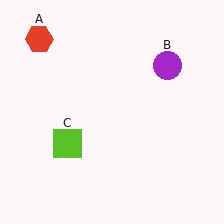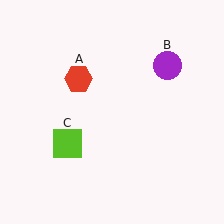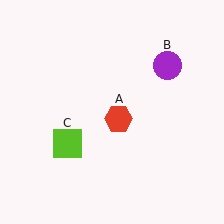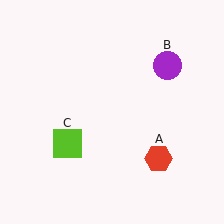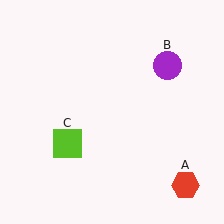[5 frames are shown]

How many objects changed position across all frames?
1 object changed position: red hexagon (object A).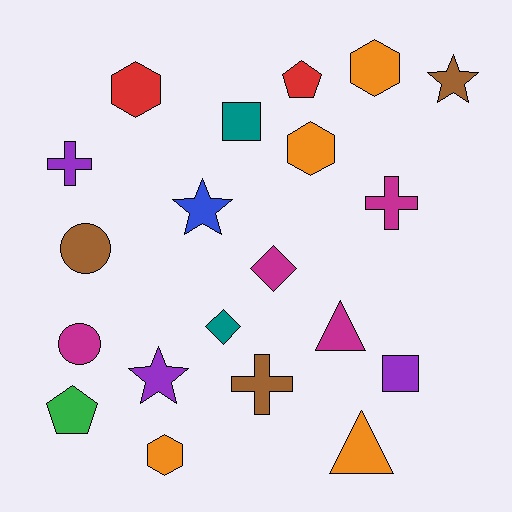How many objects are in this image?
There are 20 objects.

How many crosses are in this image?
There are 3 crosses.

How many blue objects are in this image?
There is 1 blue object.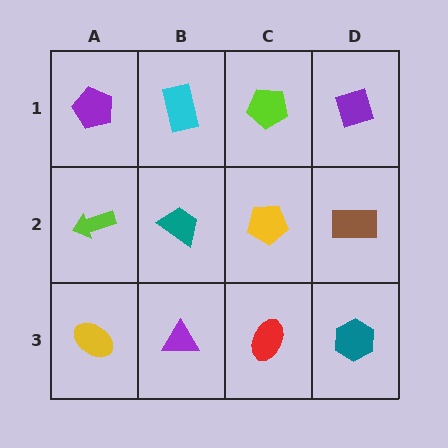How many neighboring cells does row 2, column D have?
3.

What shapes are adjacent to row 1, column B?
A teal trapezoid (row 2, column B), a purple pentagon (row 1, column A), a lime pentagon (row 1, column C).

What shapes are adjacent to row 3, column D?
A brown rectangle (row 2, column D), a red ellipse (row 3, column C).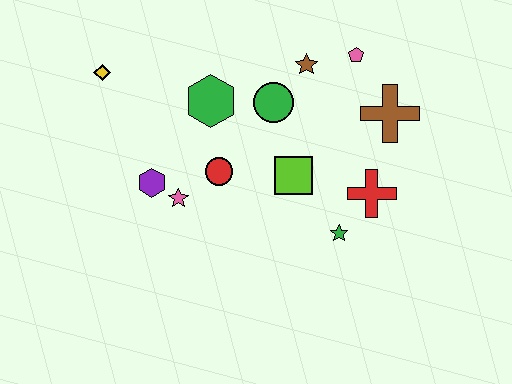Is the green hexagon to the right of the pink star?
Yes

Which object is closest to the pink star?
The purple hexagon is closest to the pink star.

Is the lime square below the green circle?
Yes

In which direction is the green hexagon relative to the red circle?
The green hexagon is above the red circle.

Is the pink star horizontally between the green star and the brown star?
No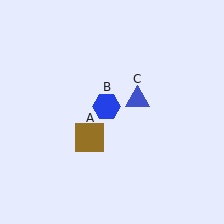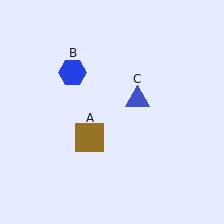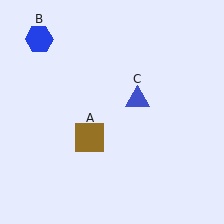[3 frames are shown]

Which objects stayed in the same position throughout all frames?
Brown square (object A) and blue triangle (object C) remained stationary.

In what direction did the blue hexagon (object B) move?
The blue hexagon (object B) moved up and to the left.